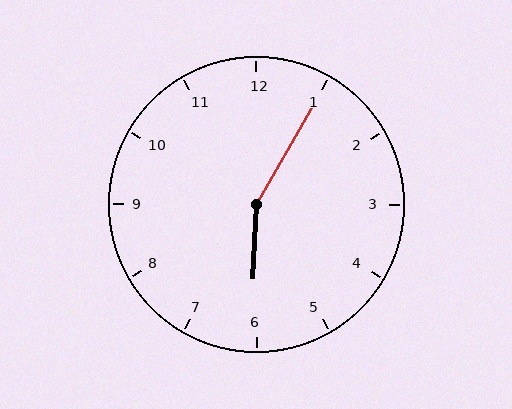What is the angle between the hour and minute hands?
Approximately 152 degrees.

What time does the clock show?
6:05.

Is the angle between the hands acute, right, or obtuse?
It is obtuse.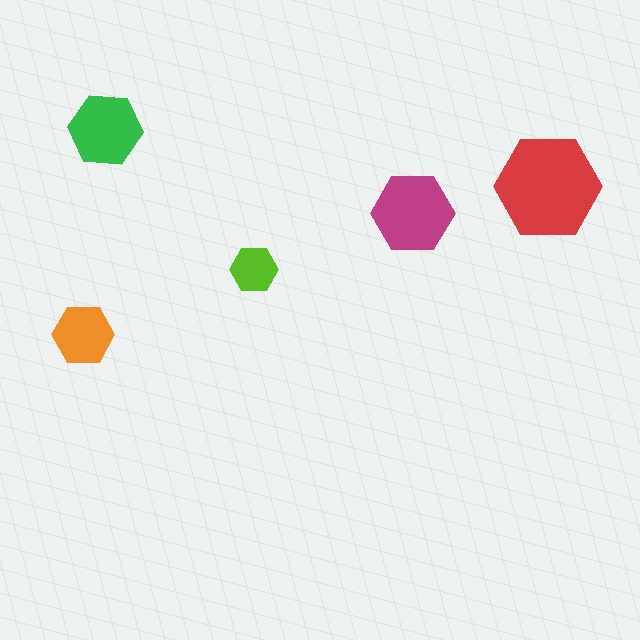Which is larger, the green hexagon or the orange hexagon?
The green one.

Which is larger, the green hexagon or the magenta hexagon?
The magenta one.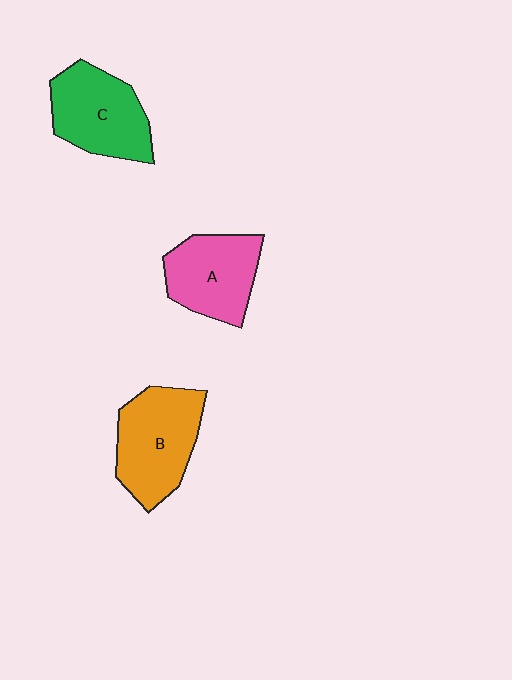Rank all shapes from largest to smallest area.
From largest to smallest: B (orange), C (green), A (pink).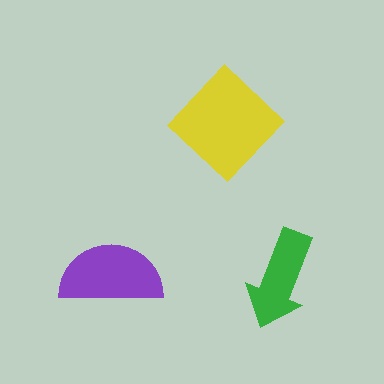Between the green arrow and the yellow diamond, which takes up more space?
The yellow diamond.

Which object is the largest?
The yellow diamond.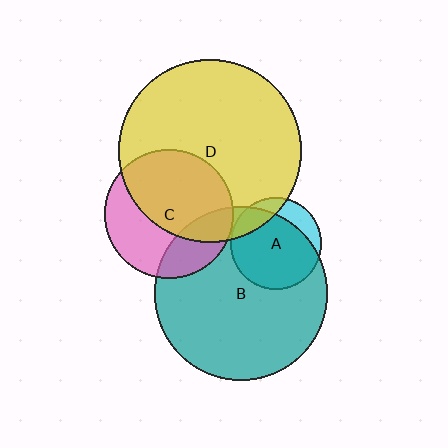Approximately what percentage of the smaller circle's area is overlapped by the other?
Approximately 25%.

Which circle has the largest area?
Circle D (yellow).